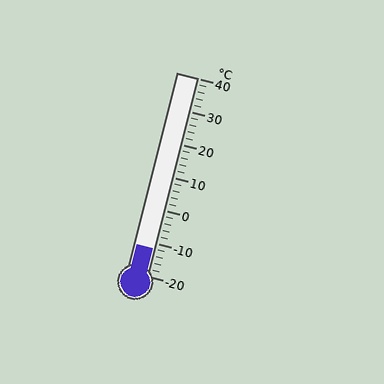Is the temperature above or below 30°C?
The temperature is below 30°C.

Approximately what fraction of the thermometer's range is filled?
The thermometer is filled to approximately 15% of its range.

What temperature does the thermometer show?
The thermometer shows approximately -12°C.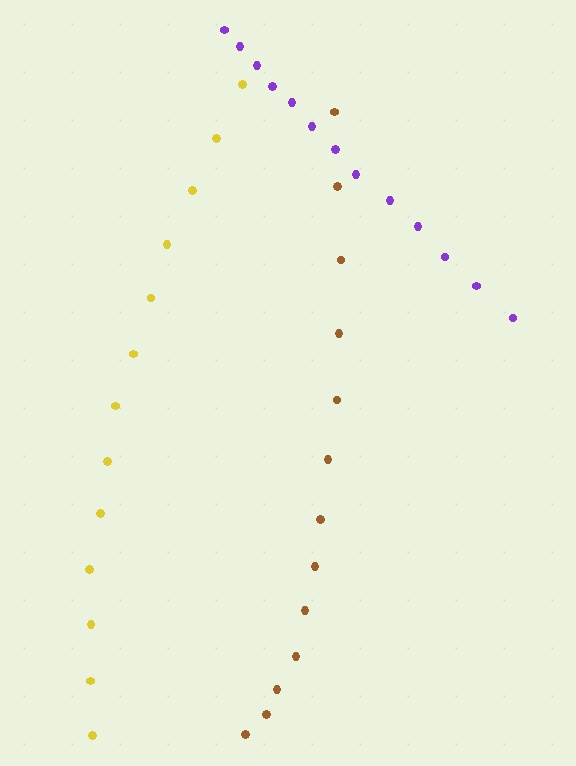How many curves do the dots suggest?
There are 3 distinct paths.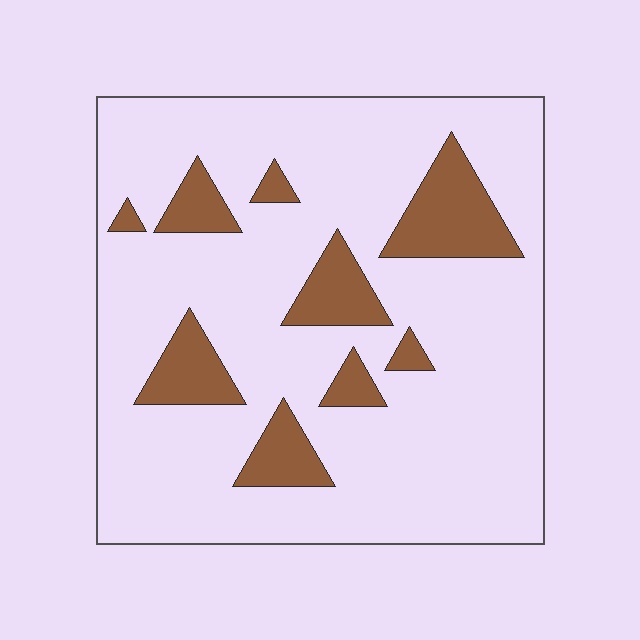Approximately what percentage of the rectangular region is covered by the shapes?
Approximately 15%.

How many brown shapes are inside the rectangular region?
9.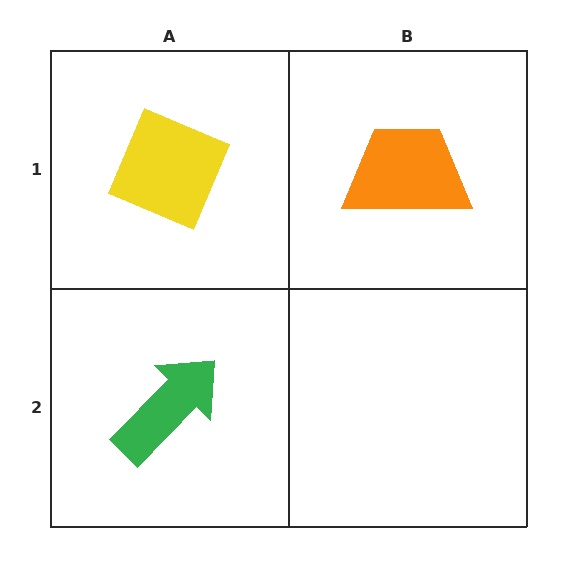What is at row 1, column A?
A yellow diamond.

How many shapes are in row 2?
1 shape.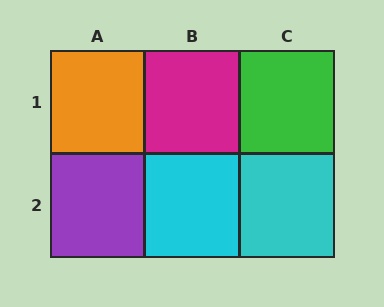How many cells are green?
1 cell is green.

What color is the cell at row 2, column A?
Purple.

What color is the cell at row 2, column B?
Cyan.